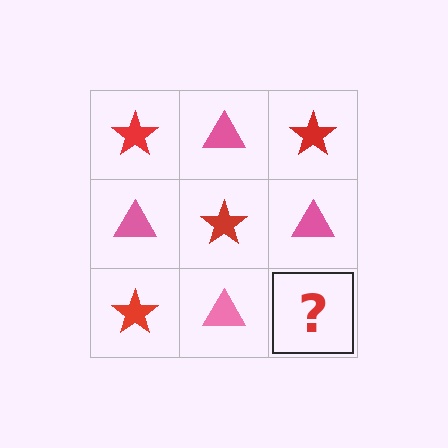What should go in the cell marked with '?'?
The missing cell should contain a red star.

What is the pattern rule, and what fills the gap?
The rule is that it alternates red star and pink triangle in a checkerboard pattern. The gap should be filled with a red star.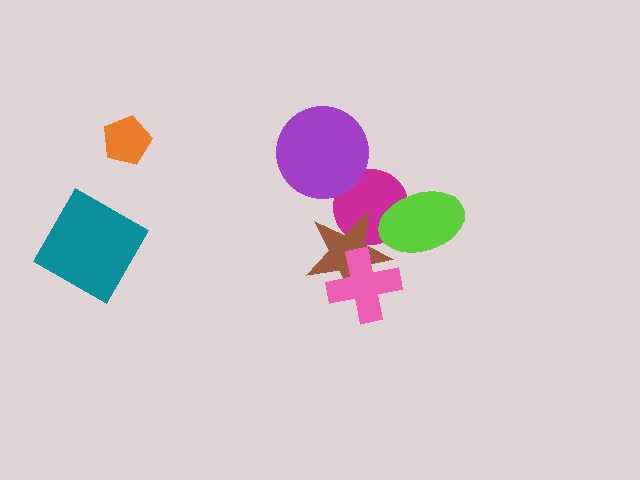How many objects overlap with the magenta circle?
3 objects overlap with the magenta circle.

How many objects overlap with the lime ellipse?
2 objects overlap with the lime ellipse.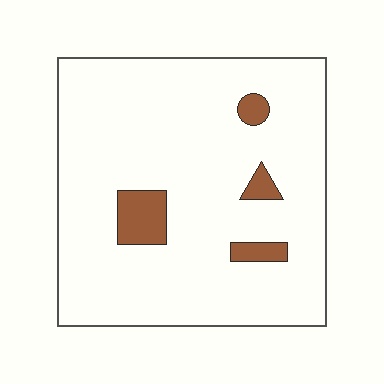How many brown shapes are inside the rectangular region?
4.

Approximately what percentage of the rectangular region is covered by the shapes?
Approximately 10%.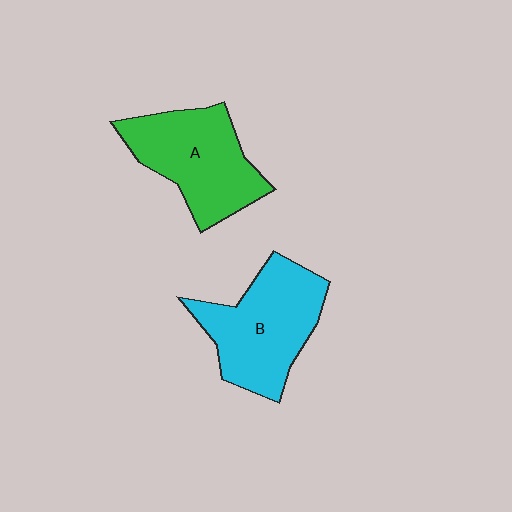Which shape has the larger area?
Shape B (cyan).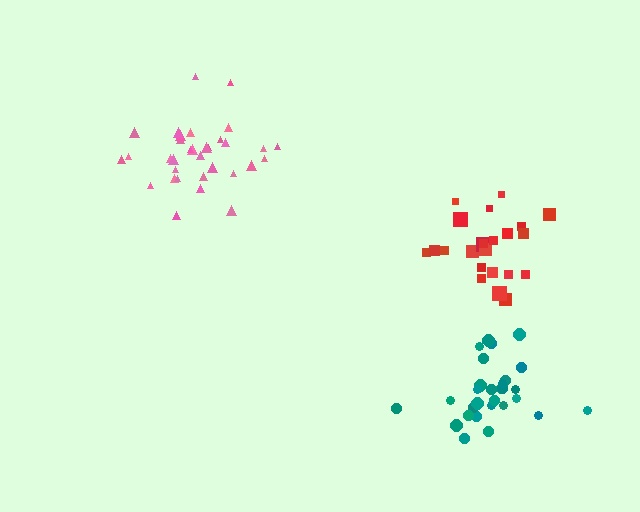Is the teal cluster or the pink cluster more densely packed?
Teal.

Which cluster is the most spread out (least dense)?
Pink.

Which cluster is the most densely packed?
Teal.